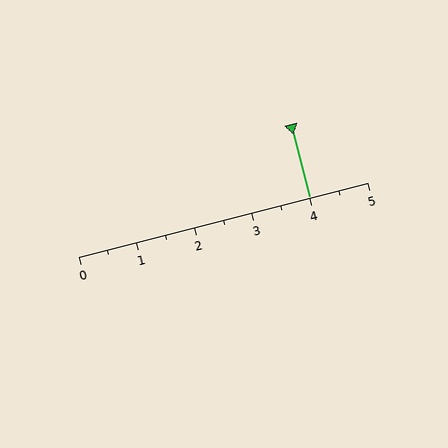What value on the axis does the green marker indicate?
The marker indicates approximately 4.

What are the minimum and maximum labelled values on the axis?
The axis runs from 0 to 5.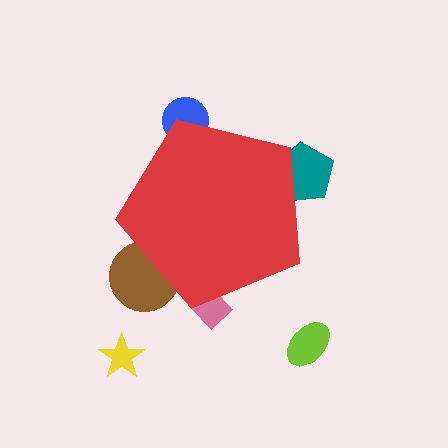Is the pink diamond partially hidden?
Yes, the pink diamond is partially hidden behind the red pentagon.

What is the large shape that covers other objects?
A red pentagon.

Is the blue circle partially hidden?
Yes, the blue circle is partially hidden behind the red pentagon.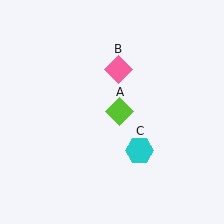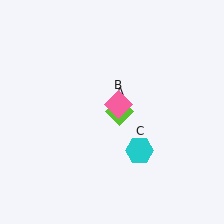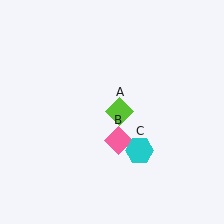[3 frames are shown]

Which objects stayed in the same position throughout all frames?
Lime diamond (object A) and cyan hexagon (object C) remained stationary.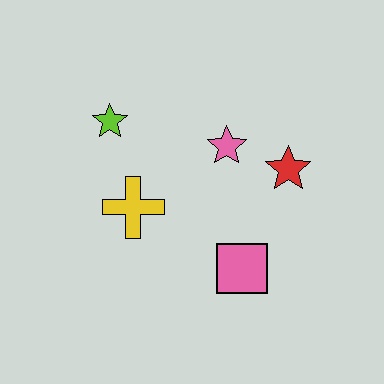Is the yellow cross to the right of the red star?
No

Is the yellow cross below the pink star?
Yes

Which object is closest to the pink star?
The red star is closest to the pink star.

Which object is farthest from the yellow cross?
The red star is farthest from the yellow cross.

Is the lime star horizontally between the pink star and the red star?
No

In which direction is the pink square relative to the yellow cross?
The pink square is to the right of the yellow cross.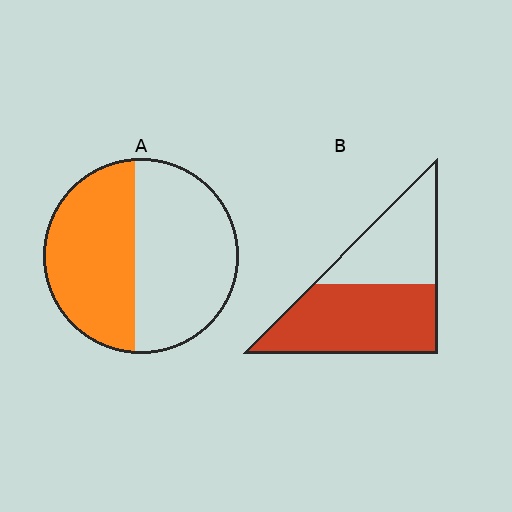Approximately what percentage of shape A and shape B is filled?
A is approximately 45% and B is approximately 60%.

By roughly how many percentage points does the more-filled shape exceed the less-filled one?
By roughly 10 percentage points (B over A).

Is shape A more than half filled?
Roughly half.